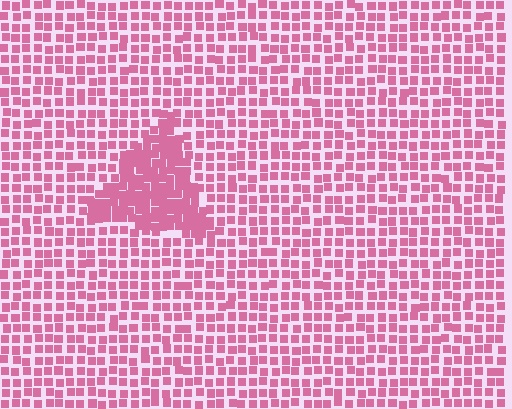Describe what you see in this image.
The image contains small pink elements arranged at two different densities. A triangle-shaped region is visible where the elements are more densely packed than the surrounding area.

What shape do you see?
I see a triangle.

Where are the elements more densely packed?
The elements are more densely packed inside the triangle boundary.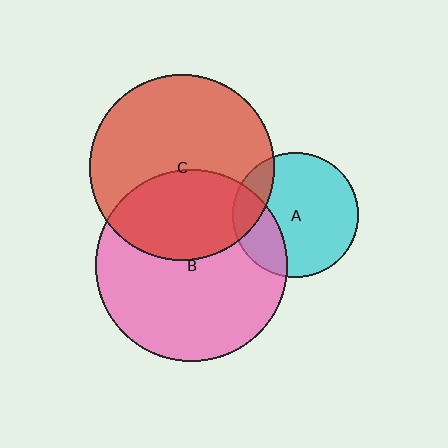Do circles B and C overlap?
Yes.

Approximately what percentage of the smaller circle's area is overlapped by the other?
Approximately 40%.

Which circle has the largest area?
Circle B (pink).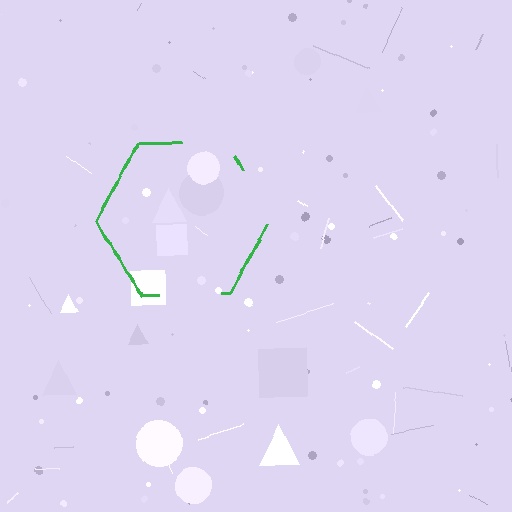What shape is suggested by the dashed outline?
The dashed outline suggests a hexagon.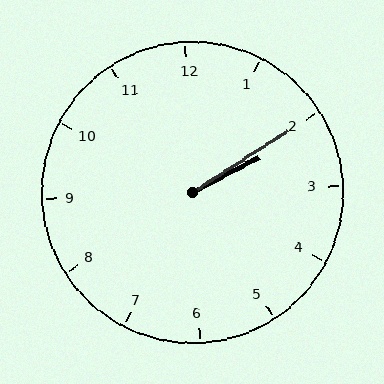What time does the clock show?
2:10.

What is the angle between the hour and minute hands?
Approximately 5 degrees.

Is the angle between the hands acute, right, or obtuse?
It is acute.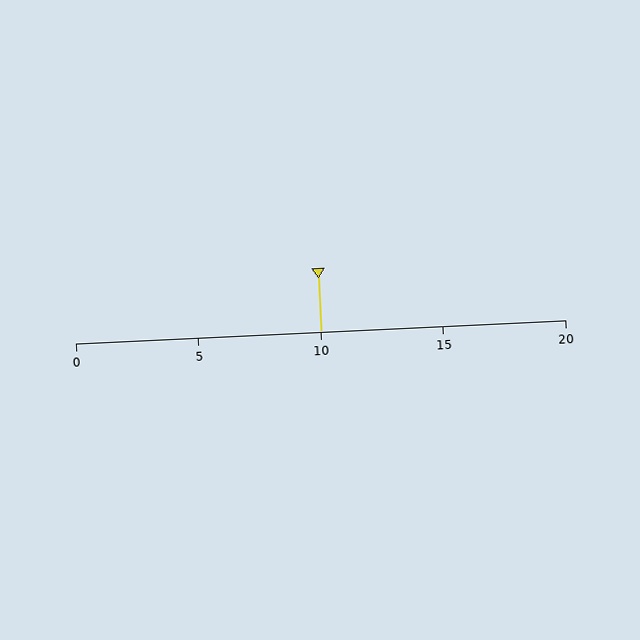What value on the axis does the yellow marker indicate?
The marker indicates approximately 10.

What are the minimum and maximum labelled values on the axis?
The axis runs from 0 to 20.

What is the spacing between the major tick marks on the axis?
The major ticks are spaced 5 apart.